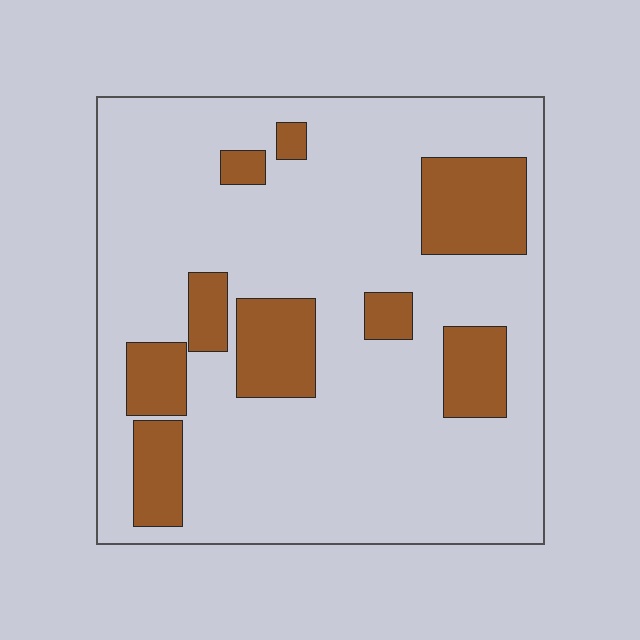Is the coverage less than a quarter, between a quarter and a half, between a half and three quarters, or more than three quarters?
Less than a quarter.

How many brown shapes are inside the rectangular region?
9.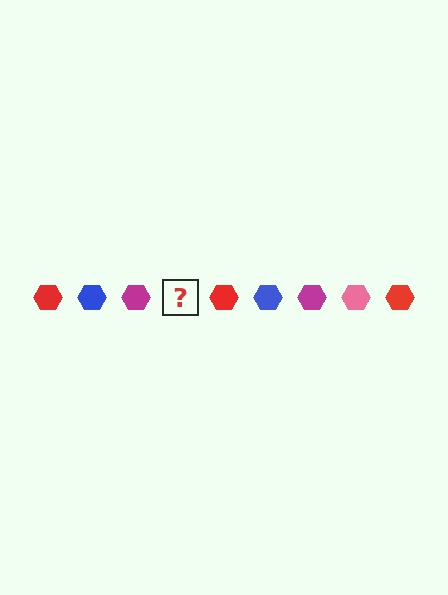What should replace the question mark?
The question mark should be replaced with a pink hexagon.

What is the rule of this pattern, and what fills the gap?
The rule is that the pattern cycles through red, blue, magenta, pink hexagons. The gap should be filled with a pink hexagon.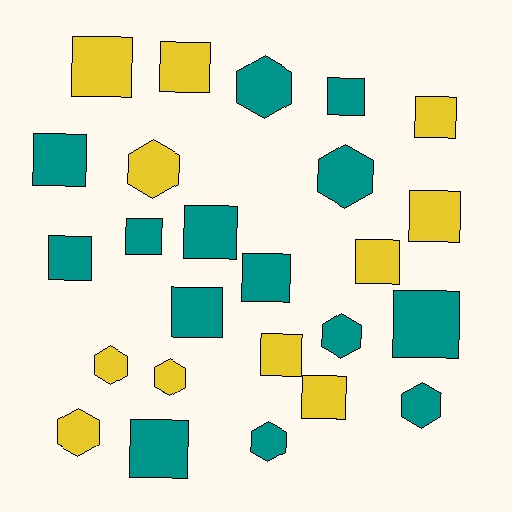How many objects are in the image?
There are 25 objects.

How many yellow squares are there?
There are 7 yellow squares.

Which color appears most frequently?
Teal, with 14 objects.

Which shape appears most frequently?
Square, with 16 objects.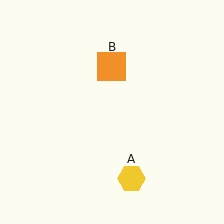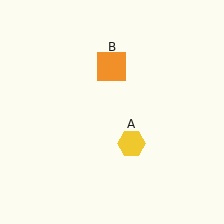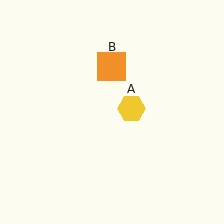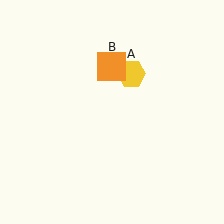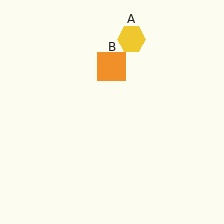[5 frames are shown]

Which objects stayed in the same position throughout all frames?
Orange square (object B) remained stationary.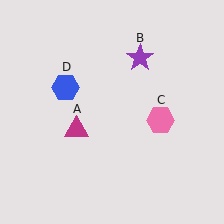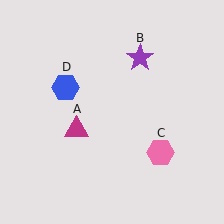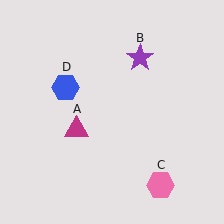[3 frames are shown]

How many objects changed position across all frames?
1 object changed position: pink hexagon (object C).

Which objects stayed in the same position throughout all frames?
Magenta triangle (object A) and purple star (object B) and blue hexagon (object D) remained stationary.